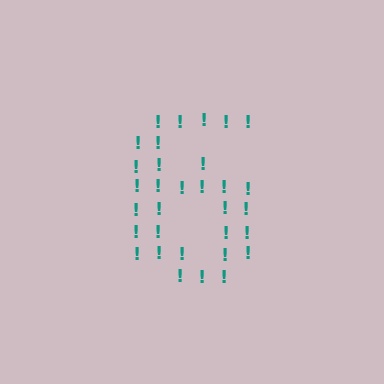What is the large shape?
The large shape is the digit 6.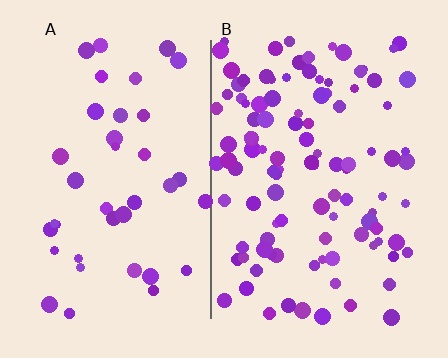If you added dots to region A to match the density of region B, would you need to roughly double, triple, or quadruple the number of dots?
Approximately triple.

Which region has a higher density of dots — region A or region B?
B (the right).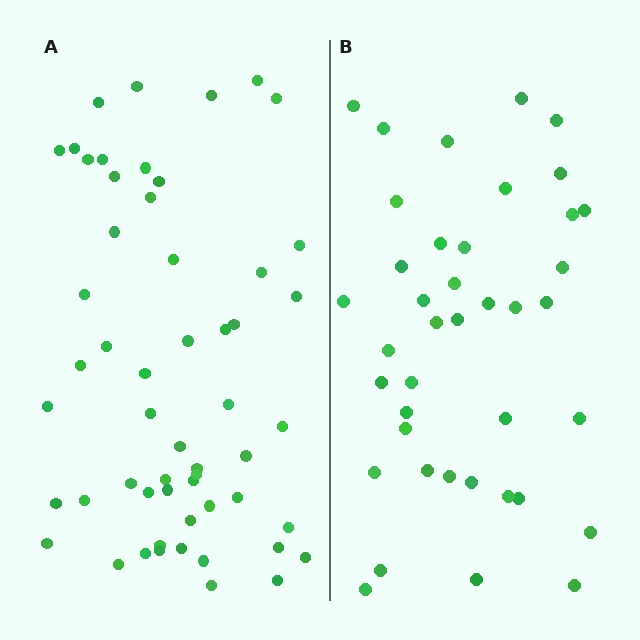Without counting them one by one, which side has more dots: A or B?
Region A (the left region) has more dots.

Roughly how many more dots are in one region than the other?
Region A has approximately 15 more dots than region B.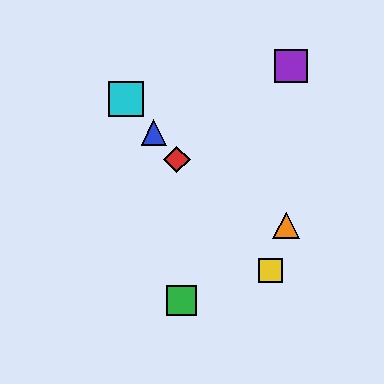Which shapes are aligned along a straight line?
The red diamond, the blue triangle, the yellow square, the cyan square are aligned along a straight line.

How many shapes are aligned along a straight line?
4 shapes (the red diamond, the blue triangle, the yellow square, the cyan square) are aligned along a straight line.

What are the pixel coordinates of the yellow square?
The yellow square is at (271, 271).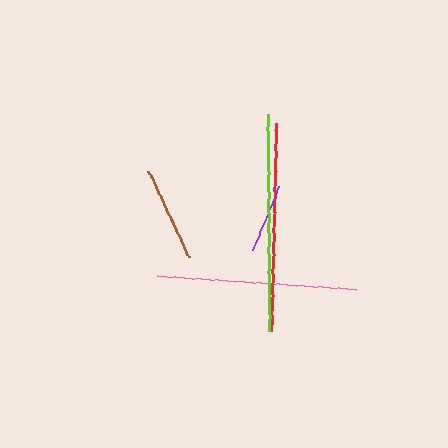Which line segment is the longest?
The lime line is the longest at approximately 218 pixels.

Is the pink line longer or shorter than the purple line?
The pink line is longer than the purple line.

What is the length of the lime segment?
The lime segment is approximately 218 pixels long.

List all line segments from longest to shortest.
From longest to shortest: lime, red, pink, brown, purple.